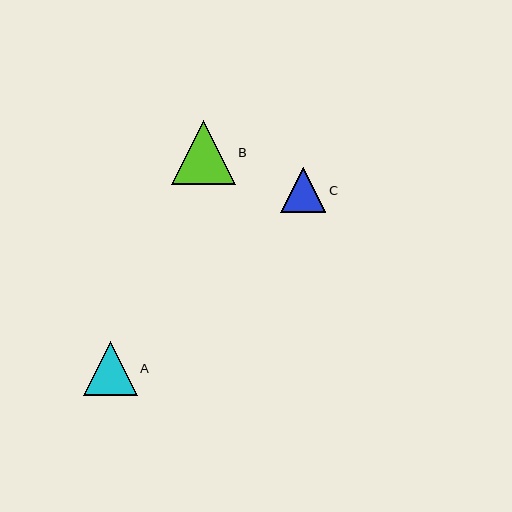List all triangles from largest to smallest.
From largest to smallest: B, A, C.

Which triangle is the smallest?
Triangle C is the smallest with a size of approximately 45 pixels.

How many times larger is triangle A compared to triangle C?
Triangle A is approximately 1.2 times the size of triangle C.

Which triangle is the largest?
Triangle B is the largest with a size of approximately 64 pixels.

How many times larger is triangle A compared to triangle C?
Triangle A is approximately 1.2 times the size of triangle C.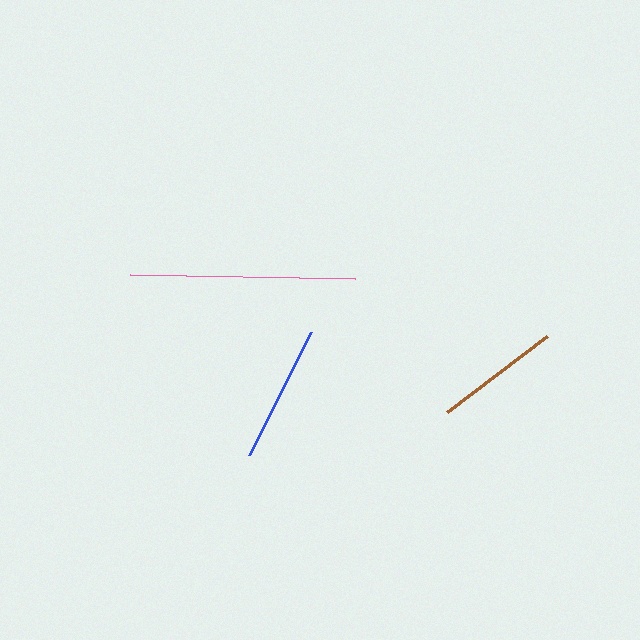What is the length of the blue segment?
The blue segment is approximately 138 pixels long.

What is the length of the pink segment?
The pink segment is approximately 225 pixels long.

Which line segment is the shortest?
The brown line is the shortest at approximately 125 pixels.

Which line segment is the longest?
The pink line is the longest at approximately 225 pixels.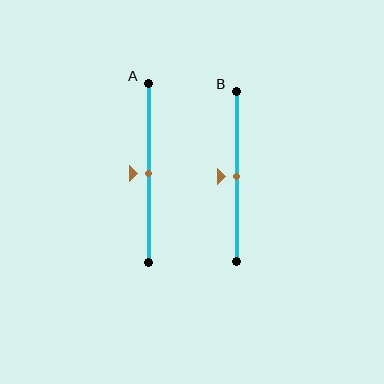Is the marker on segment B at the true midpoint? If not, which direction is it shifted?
Yes, the marker on segment B is at the true midpoint.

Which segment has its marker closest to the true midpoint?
Segment A has its marker closest to the true midpoint.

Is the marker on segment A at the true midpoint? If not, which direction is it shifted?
Yes, the marker on segment A is at the true midpoint.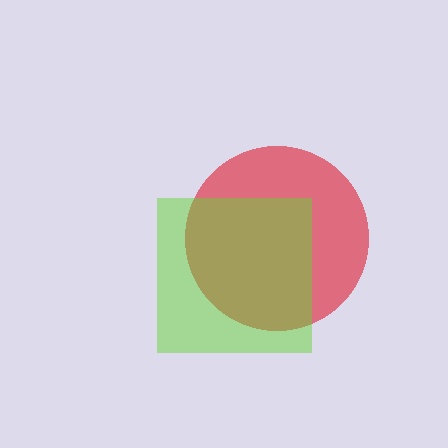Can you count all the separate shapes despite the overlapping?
Yes, there are 2 separate shapes.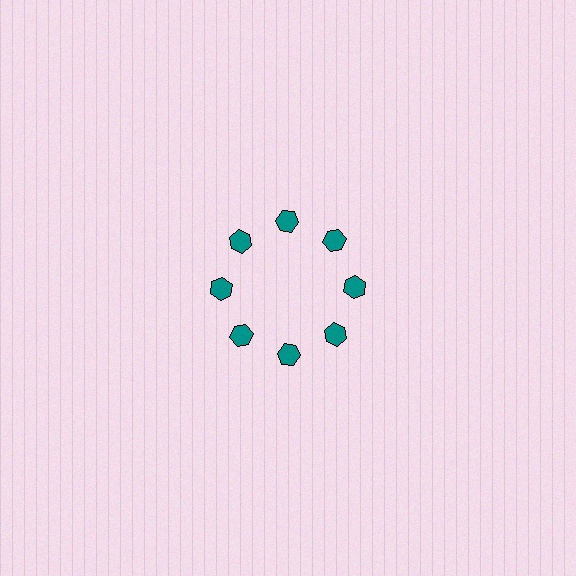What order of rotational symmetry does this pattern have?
This pattern has 8-fold rotational symmetry.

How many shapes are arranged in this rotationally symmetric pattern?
There are 8 shapes, arranged in 8 groups of 1.